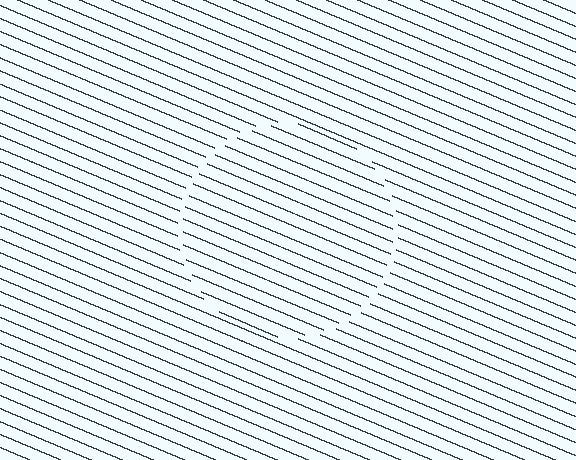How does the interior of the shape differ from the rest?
The interior of the shape contains the same grating, shifted by half a period — the contour is defined by the phase discontinuity where line-ends from the inner and outer gratings abut.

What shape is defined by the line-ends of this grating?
An illusory circle. The interior of the shape contains the same grating, shifted by half a period — the contour is defined by the phase discontinuity where line-ends from the inner and outer gratings abut.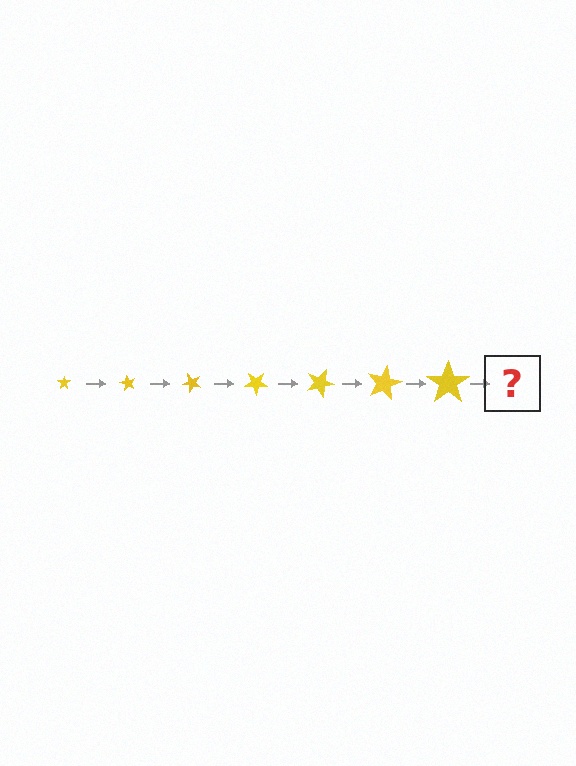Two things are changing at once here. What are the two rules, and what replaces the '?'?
The two rules are that the star grows larger each step and it rotates 60 degrees each step. The '?' should be a star, larger than the previous one and rotated 420 degrees from the start.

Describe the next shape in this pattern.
It should be a star, larger than the previous one and rotated 420 degrees from the start.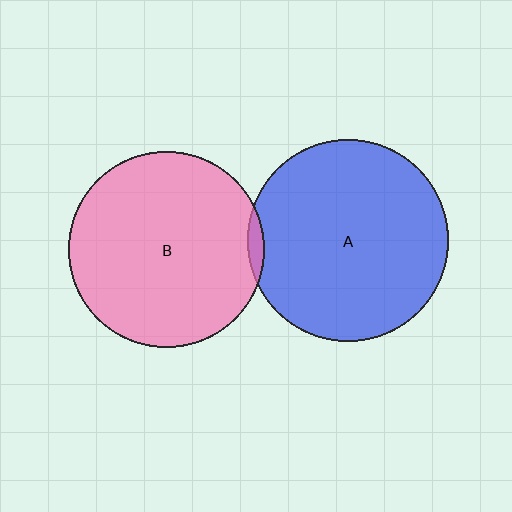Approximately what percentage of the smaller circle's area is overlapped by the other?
Approximately 5%.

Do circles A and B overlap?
Yes.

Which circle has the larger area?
Circle A (blue).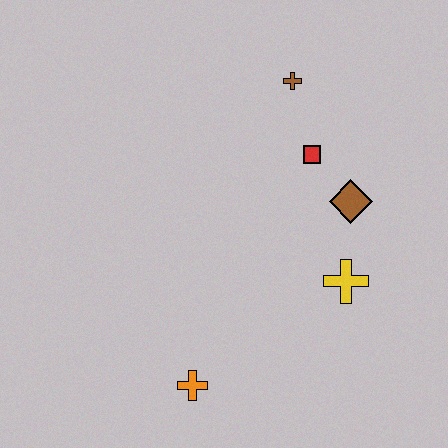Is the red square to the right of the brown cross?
Yes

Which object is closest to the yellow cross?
The brown diamond is closest to the yellow cross.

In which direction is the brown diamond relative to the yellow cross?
The brown diamond is above the yellow cross.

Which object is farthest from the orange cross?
The brown cross is farthest from the orange cross.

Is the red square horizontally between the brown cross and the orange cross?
No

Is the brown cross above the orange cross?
Yes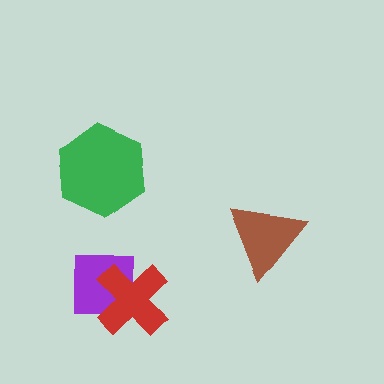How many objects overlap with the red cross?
1 object overlaps with the red cross.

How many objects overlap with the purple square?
1 object overlaps with the purple square.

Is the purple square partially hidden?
Yes, it is partially covered by another shape.